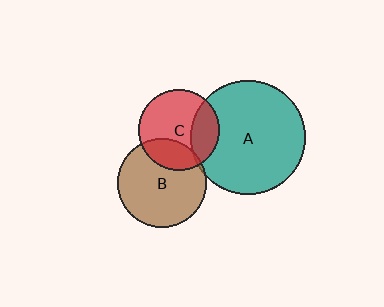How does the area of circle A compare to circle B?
Approximately 1.7 times.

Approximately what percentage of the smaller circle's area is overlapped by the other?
Approximately 25%.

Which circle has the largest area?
Circle A (teal).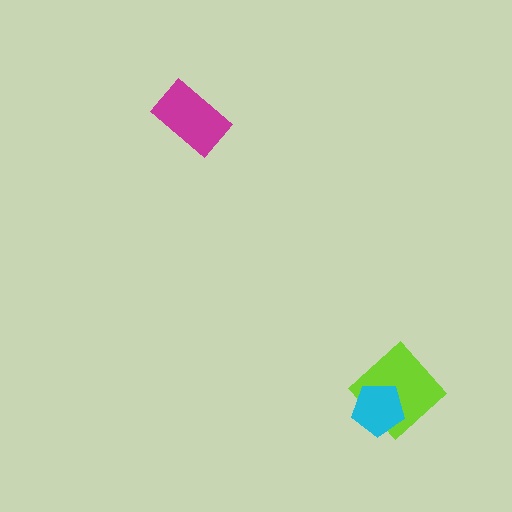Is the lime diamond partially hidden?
Yes, it is partially covered by another shape.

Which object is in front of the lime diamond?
The cyan pentagon is in front of the lime diamond.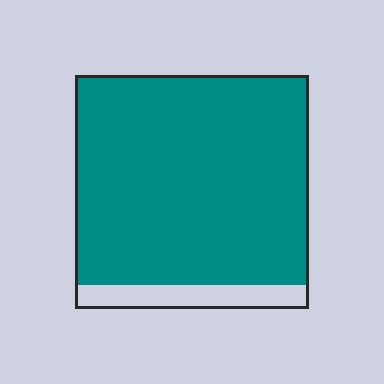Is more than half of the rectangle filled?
Yes.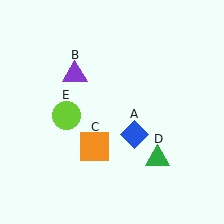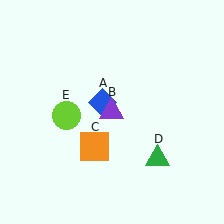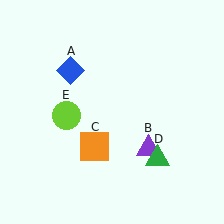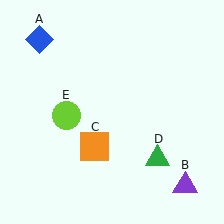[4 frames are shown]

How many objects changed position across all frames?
2 objects changed position: blue diamond (object A), purple triangle (object B).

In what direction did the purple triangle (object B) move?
The purple triangle (object B) moved down and to the right.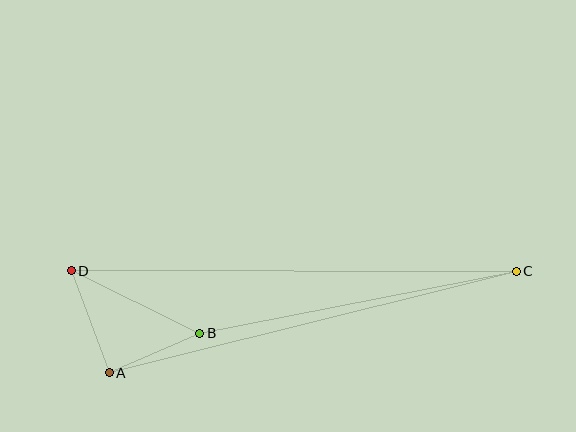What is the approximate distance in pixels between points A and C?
The distance between A and C is approximately 420 pixels.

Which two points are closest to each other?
Points A and B are closest to each other.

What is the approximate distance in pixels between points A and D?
The distance between A and D is approximately 108 pixels.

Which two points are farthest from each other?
Points C and D are farthest from each other.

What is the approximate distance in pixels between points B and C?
The distance between B and C is approximately 323 pixels.